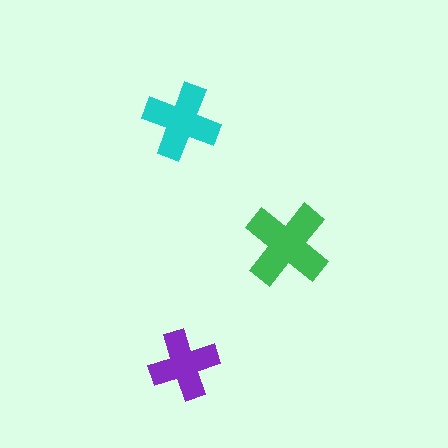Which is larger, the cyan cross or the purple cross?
The cyan one.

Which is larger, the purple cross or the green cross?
The green one.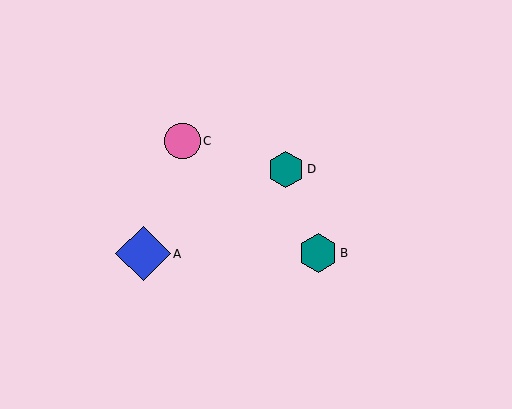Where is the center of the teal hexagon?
The center of the teal hexagon is at (318, 253).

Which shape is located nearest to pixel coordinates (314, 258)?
The teal hexagon (labeled B) at (318, 253) is nearest to that location.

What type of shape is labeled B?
Shape B is a teal hexagon.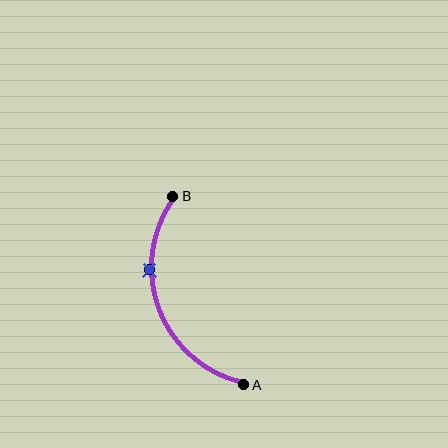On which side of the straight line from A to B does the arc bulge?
The arc bulges to the left of the straight line connecting A and B.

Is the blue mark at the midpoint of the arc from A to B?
No. The blue mark lies on the arc but is closer to endpoint B. The arc midpoint would be at the point on the curve equidistant along the arc from both A and B.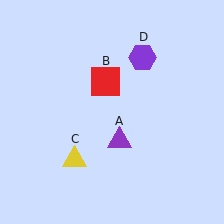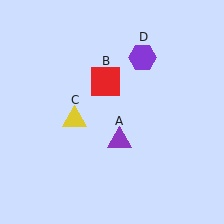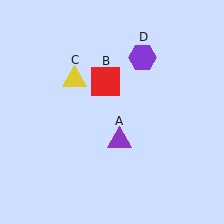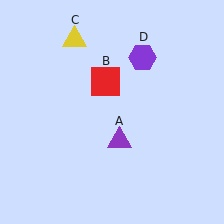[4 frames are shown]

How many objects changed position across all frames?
1 object changed position: yellow triangle (object C).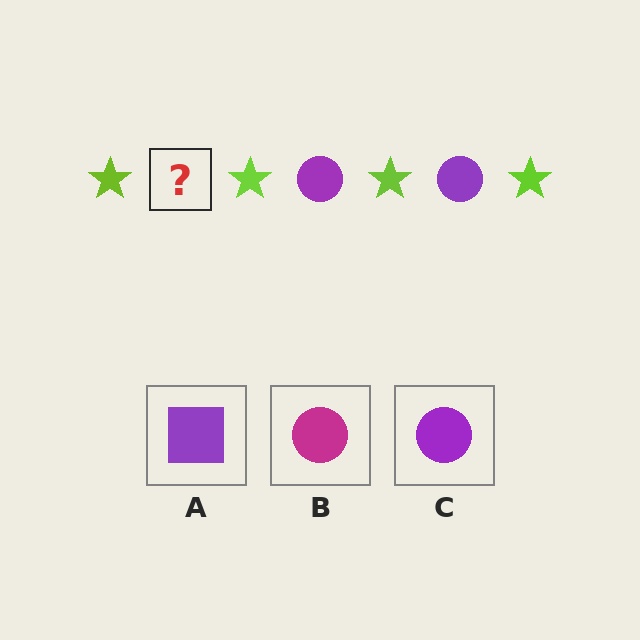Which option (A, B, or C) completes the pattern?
C.